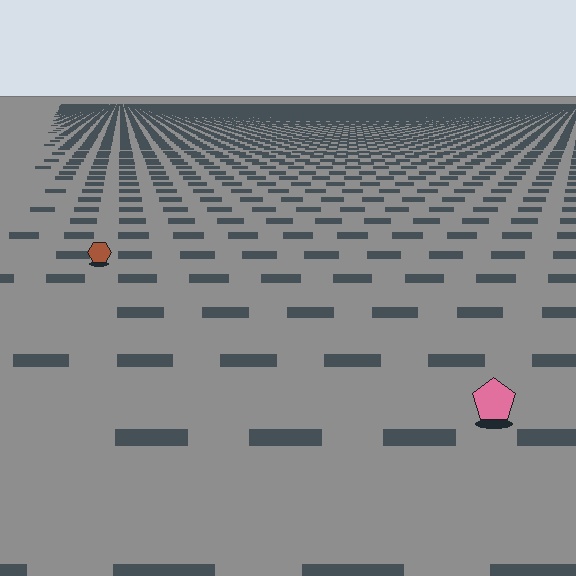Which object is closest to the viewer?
The pink pentagon is closest. The texture marks near it are larger and more spread out.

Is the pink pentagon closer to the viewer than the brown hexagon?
Yes. The pink pentagon is closer — you can tell from the texture gradient: the ground texture is coarser near it.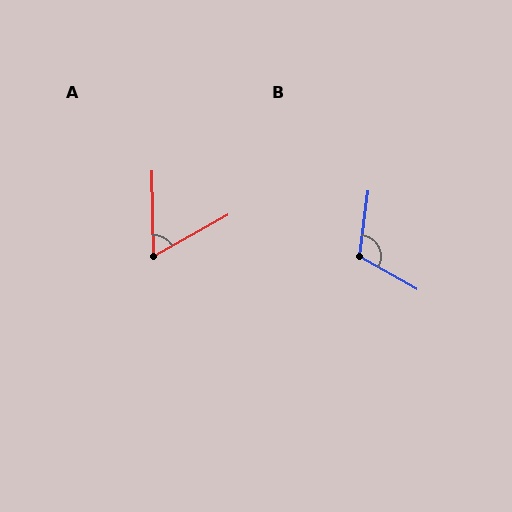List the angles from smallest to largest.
A (62°), B (112°).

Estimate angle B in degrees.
Approximately 112 degrees.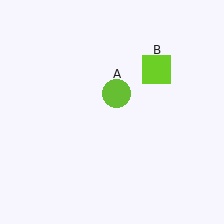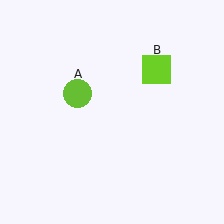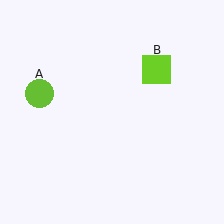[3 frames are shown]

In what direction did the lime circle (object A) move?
The lime circle (object A) moved left.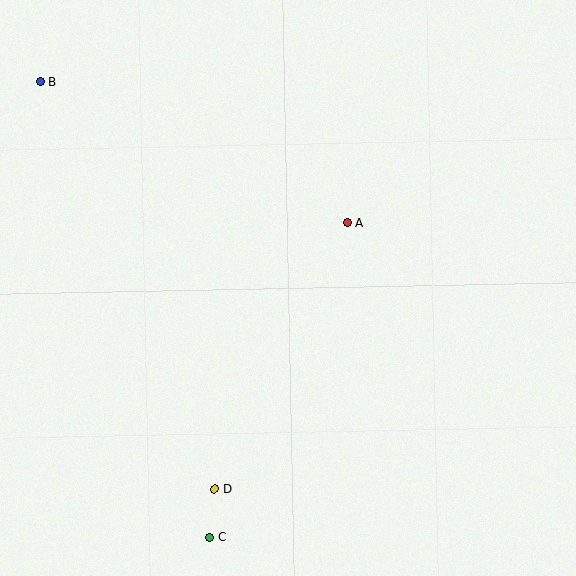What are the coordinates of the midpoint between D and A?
The midpoint between D and A is at (281, 356).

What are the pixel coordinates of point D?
Point D is at (215, 489).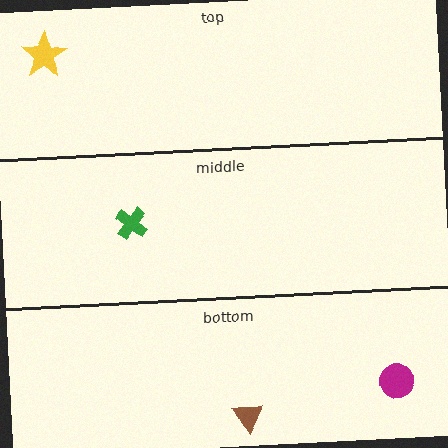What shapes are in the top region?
The yellow star.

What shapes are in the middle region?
The green cross.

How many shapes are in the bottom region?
2.